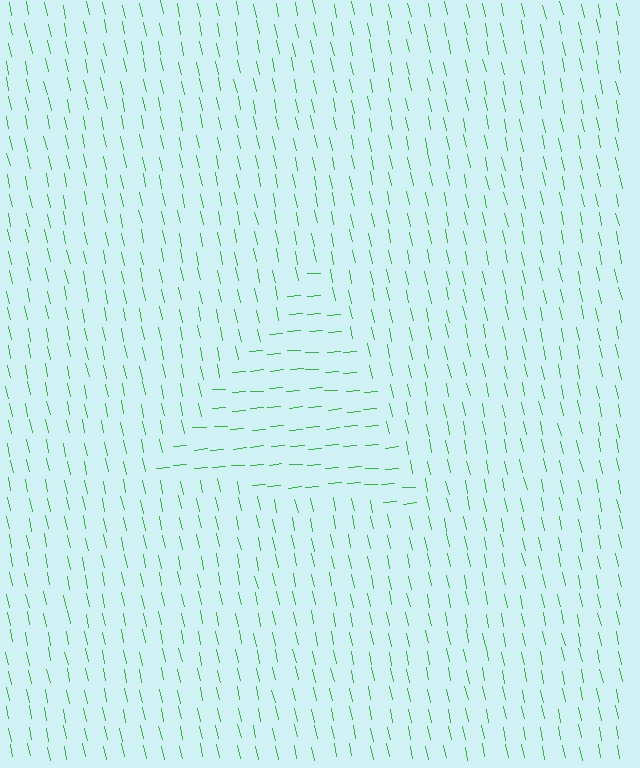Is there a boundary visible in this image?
Yes, there is a texture boundary formed by a change in line orientation.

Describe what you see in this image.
The image is filled with small green line segments. A triangle region in the image has lines oriented differently from the surrounding lines, creating a visible texture boundary.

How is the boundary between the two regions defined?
The boundary is defined purely by a change in line orientation (approximately 83 degrees difference). All lines are the same color and thickness.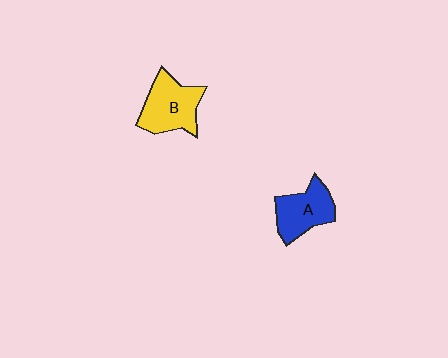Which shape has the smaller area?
Shape A (blue).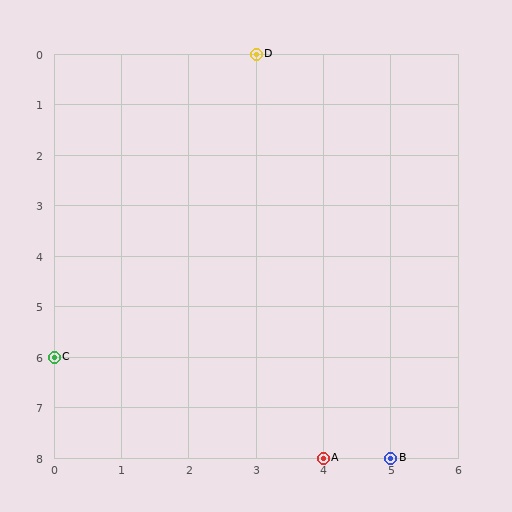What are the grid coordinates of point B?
Point B is at grid coordinates (5, 8).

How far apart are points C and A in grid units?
Points C and A are 4 columns and 2 rows apart (about 4.5 grid units diagonally).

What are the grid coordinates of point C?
Point C is at grid coordinates (0, 6).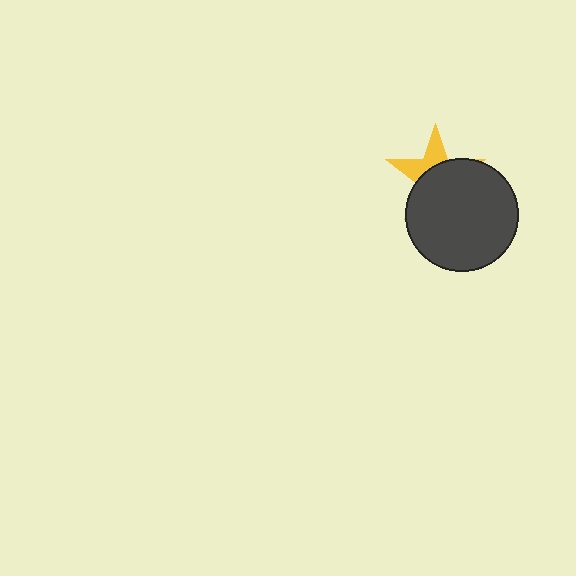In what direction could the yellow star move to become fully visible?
The yellow star could move up. That would shift it out from behind the dark gray circle entirely.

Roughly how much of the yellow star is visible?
A small part of it is visible (roughly 33%).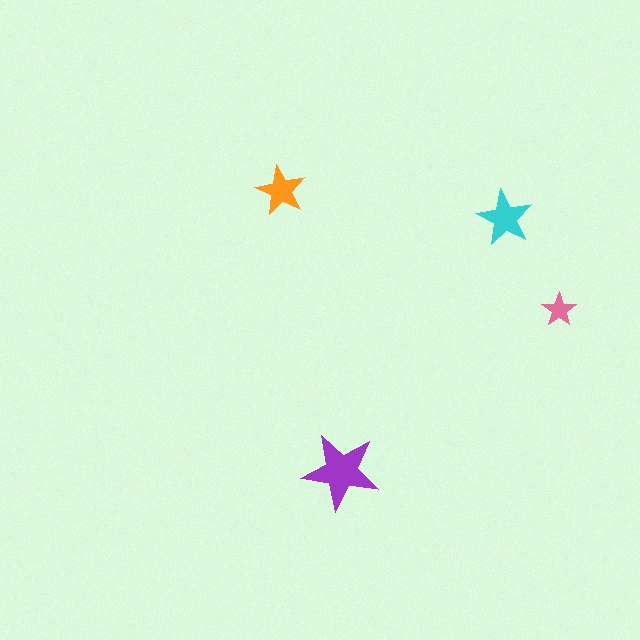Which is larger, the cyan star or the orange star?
The cyan one.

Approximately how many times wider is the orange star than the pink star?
About 1.5 times wider.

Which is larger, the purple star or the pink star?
The purple one.